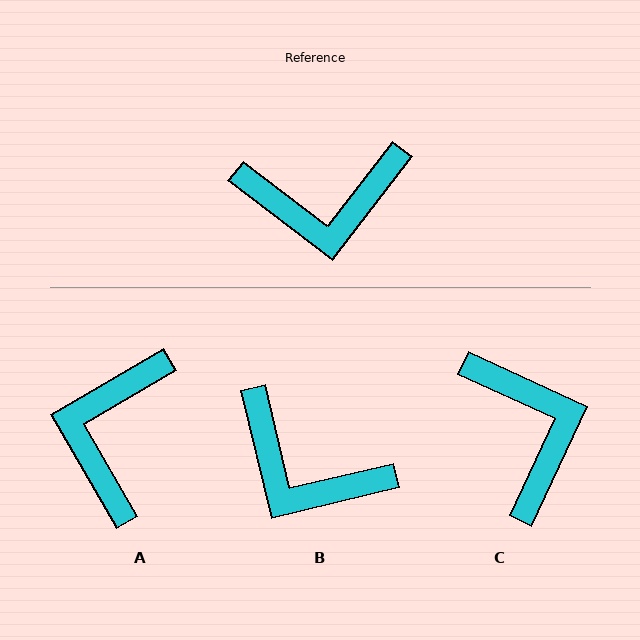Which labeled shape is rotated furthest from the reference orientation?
A, about 112 degrees away.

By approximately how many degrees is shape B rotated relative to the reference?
Approximately 39 degrees clockwise.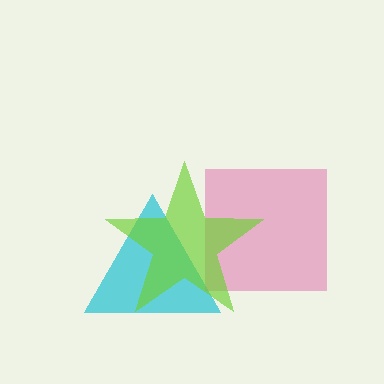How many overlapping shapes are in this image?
There are 3 overlapping shapes in the image.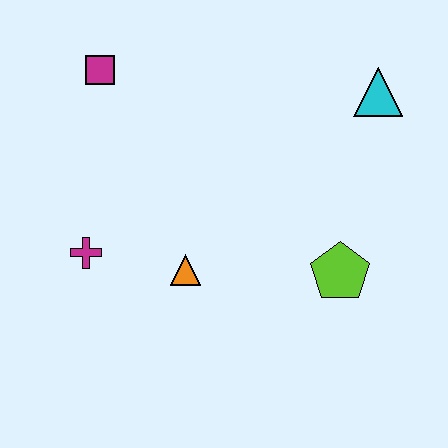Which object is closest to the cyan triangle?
The lime pentagon is closest to the cyan triangle.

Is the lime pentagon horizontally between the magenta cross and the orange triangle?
No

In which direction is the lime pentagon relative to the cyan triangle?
The lime pentagon is below the cyan triangle.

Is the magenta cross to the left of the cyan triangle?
Yes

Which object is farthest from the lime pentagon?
The magenta square is farthest from the lime pentagon.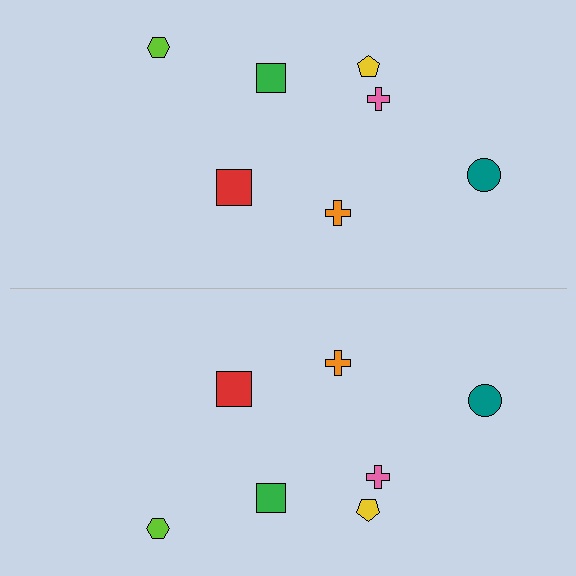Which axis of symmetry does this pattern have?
The pattern has a horizontal axis of symmetry running through the center of the image.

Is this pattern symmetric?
Yes, this pattern has bilateral (reflection) symmetry.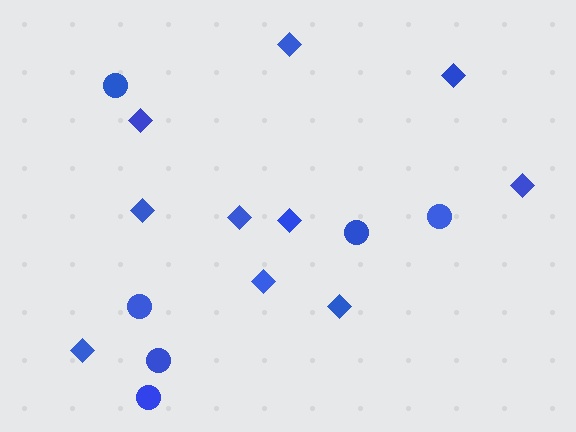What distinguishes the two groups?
There are 2 groups: one group of circles (6) and one group of diamonds (10).